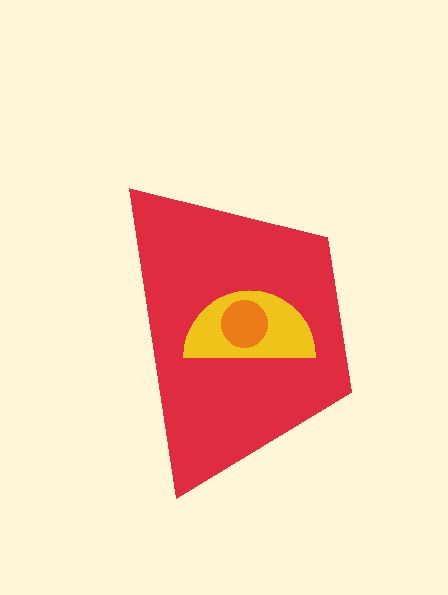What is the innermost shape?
The orange circle.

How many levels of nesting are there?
3.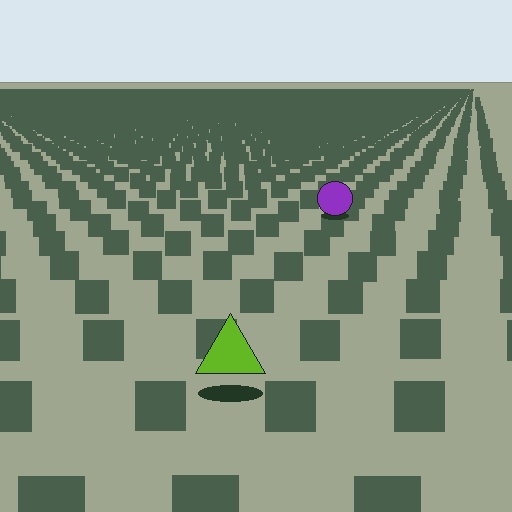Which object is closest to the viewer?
The lime triangle is closest. The texture marks near it are larger and more spread out.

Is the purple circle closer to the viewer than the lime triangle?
No. The lime triangle is closer — you can tell from the texture gradient: the ground texture is coarser near it.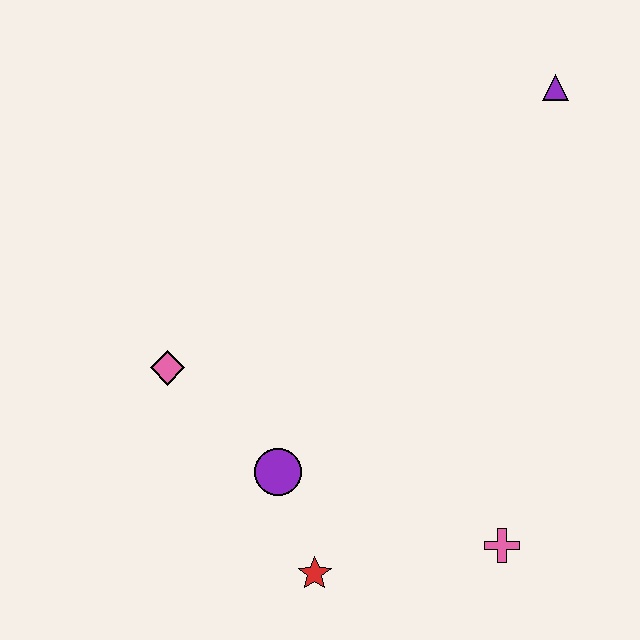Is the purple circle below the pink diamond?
Yes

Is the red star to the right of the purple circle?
Yes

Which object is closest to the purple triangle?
The pink cross is closest to the purple triangle.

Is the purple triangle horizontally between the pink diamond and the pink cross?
No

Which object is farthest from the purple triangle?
The red star is farthest from the purple triangle.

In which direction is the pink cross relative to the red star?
The pink cross is to the right of the red star.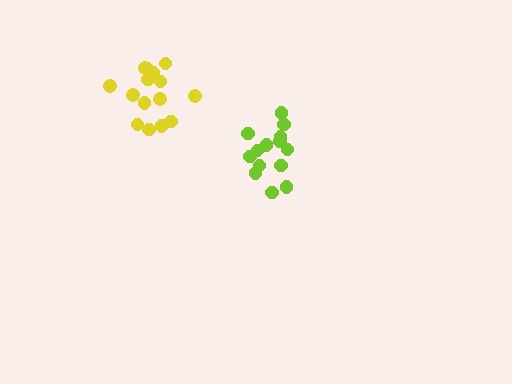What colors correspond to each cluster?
The clusters are colored: yellow, lime.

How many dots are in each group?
Group 1: 15 dots, Group 2: 14 dots (29 total).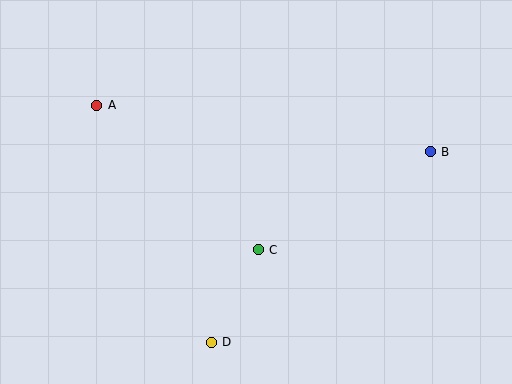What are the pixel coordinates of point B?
Point B is at (430, 152).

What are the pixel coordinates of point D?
Point D is at (211, 342).